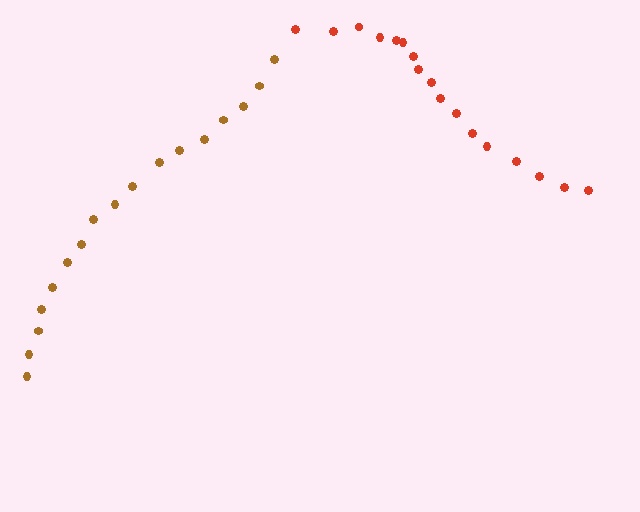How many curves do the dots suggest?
There are 2 distinct paths.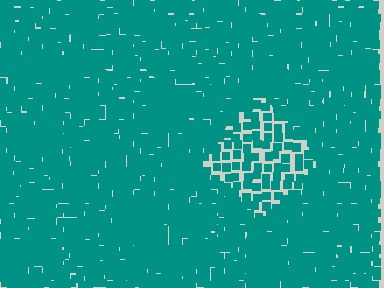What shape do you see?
I see a diamond.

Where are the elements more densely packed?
The elements are more densely packed outside the diamond boundary.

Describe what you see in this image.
The image contains small teal elements arranged at two different densities. A diamond-shaped region is visible where the elements are less densely packed than the surrounding area.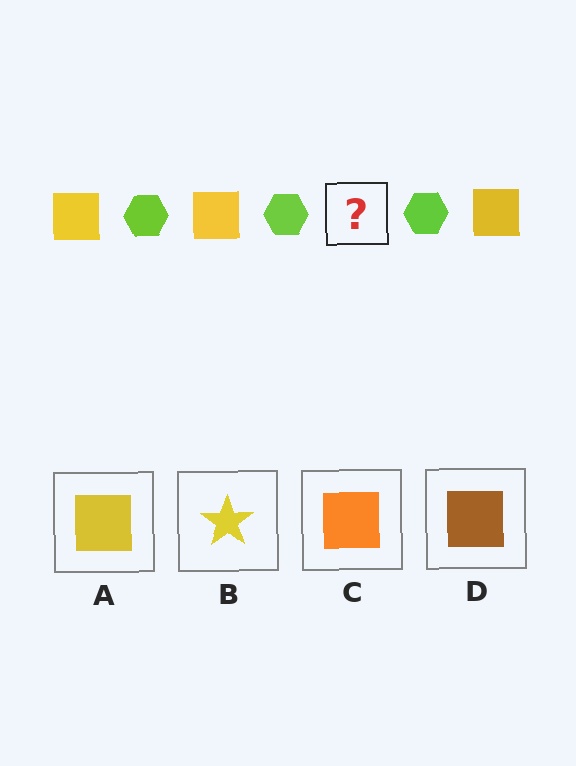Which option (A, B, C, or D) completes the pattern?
A.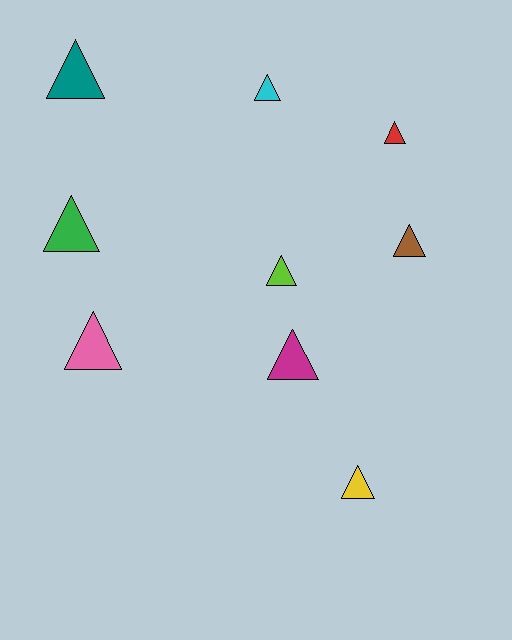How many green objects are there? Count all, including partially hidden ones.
There is 1 green object.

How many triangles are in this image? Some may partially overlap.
There are 9 triangles.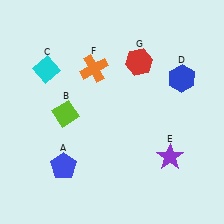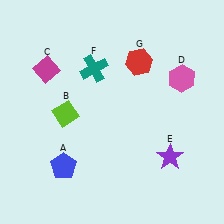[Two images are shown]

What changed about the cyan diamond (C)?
In Image 1, C is cyan. In Image 2, it changed to magenta.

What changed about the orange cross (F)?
In Image 1, F is orange. In Image 2, it changed to teal.